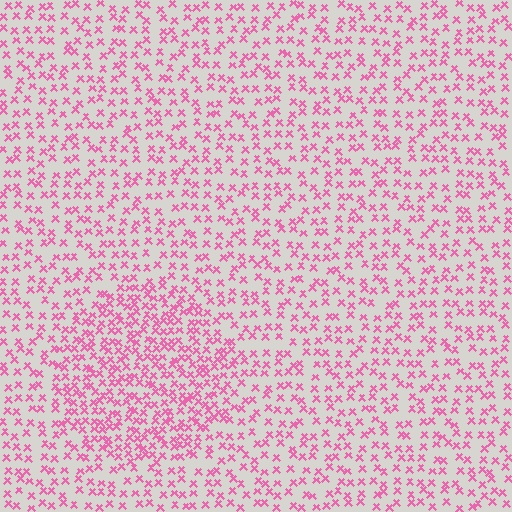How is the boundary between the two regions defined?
The boundary is defined by a change in element density (approximately 1.8x ratio). All elements are the same color, size, and shape.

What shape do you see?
I see a circle.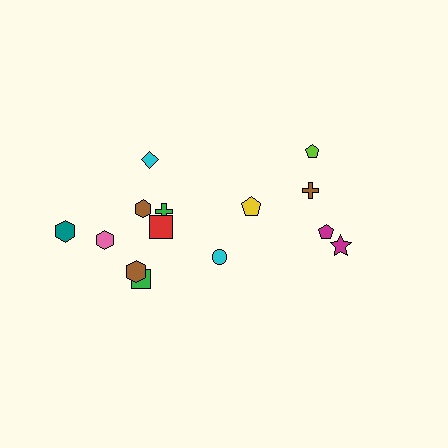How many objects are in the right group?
There are 6 objects.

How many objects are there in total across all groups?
There are 14 objects.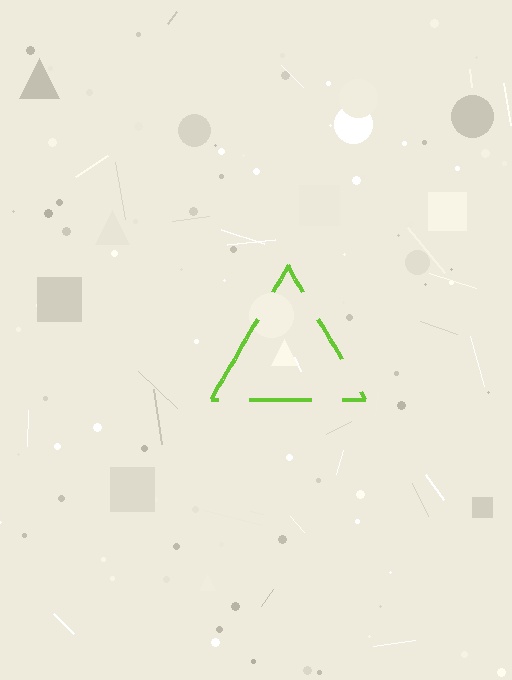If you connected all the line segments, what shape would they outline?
They would outline a triangle.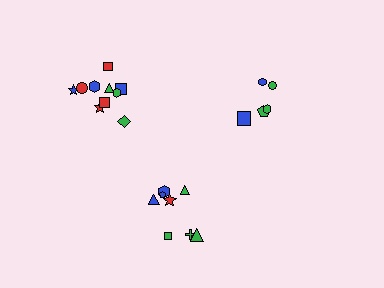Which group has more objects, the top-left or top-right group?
The top-left group.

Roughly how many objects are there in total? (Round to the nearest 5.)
Roughly 25 objects in total.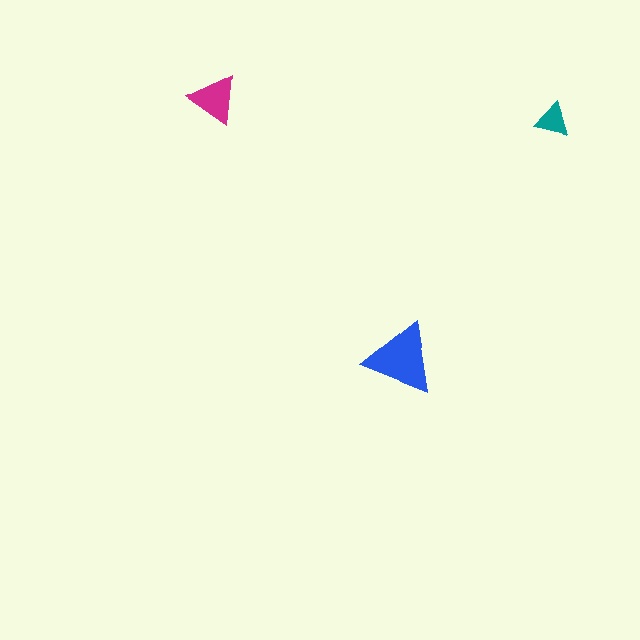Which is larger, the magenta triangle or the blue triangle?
The blue one.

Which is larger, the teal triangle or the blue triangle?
The blue one.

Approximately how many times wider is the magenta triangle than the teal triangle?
About 1.5 times wider.